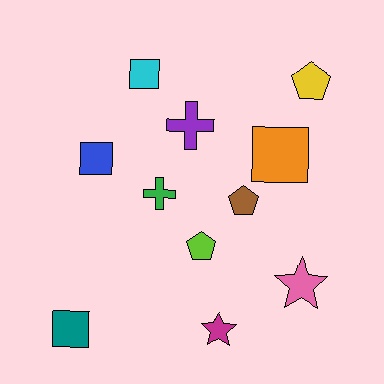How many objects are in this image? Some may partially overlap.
There are 11 objects.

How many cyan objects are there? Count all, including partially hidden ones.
There is 1 cyan object.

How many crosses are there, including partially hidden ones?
There are 2 crosses.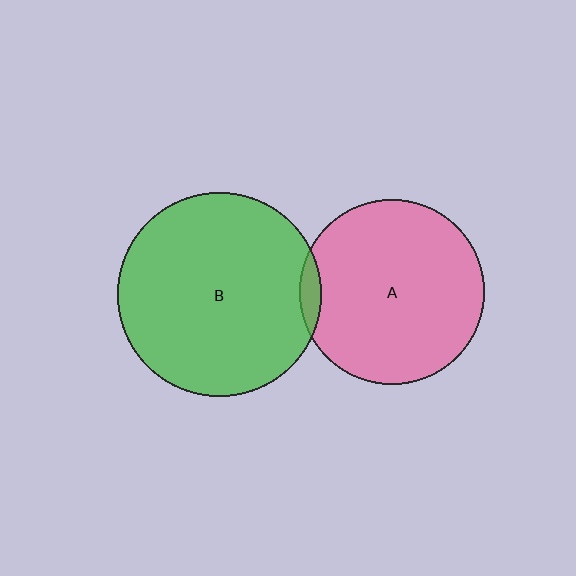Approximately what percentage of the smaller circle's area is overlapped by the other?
Approximately 5%.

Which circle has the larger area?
Circle B (green).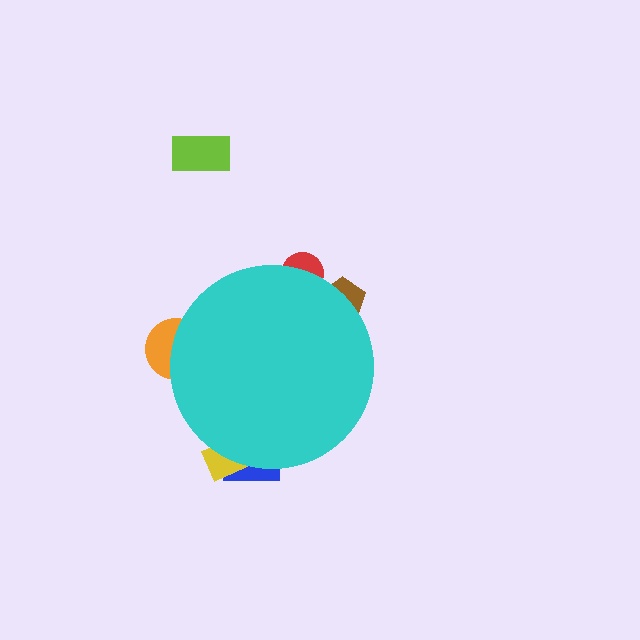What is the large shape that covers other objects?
A cyan circle.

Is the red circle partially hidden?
Yes, the red circle is partially hidden behind the cyan circle.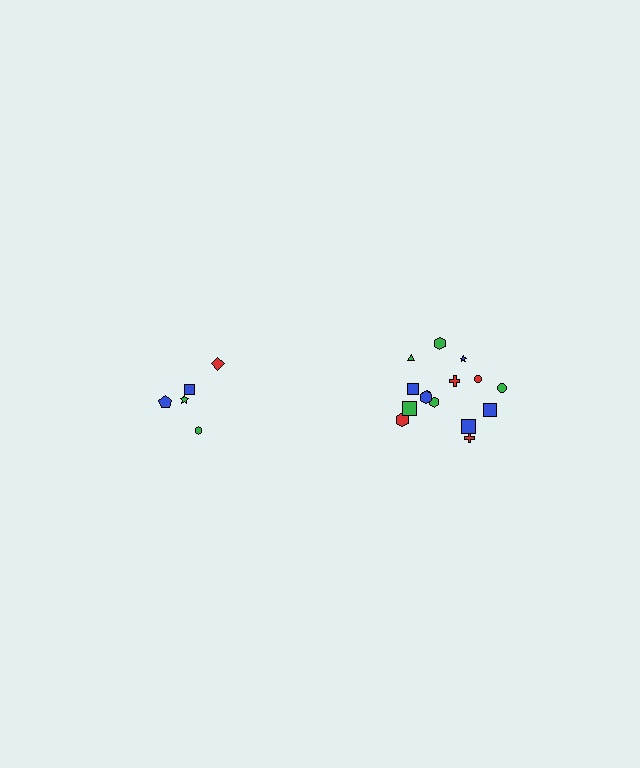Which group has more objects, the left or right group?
The right group.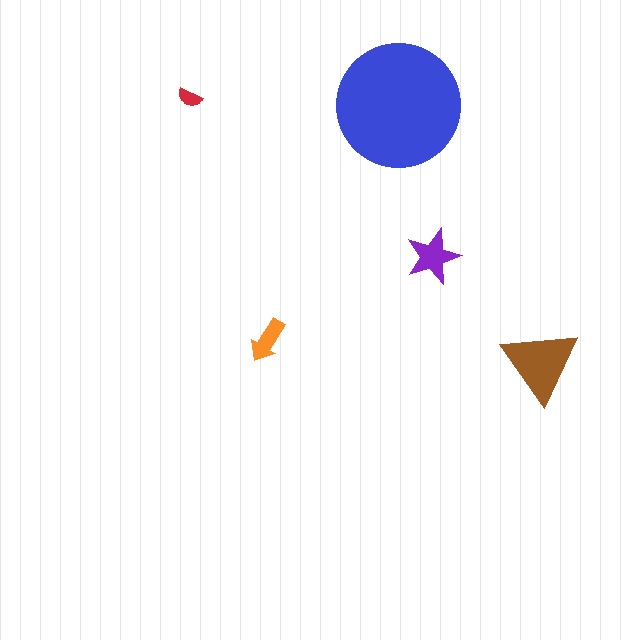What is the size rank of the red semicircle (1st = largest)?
5th.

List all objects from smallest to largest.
The red semicircle, the orange arrow, the purple star, the brown triangle, the blue circle.